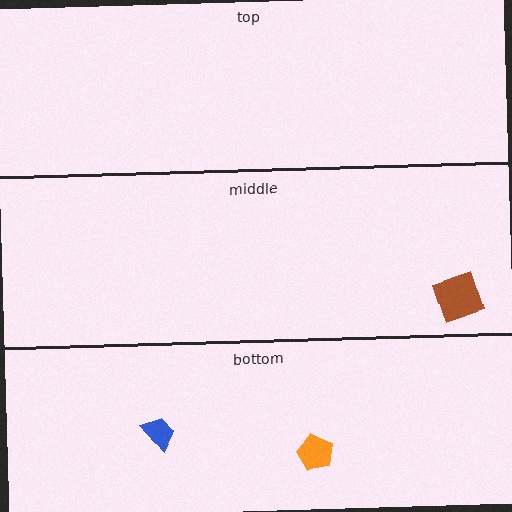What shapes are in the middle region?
The brown diamond.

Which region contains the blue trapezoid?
The bottom region.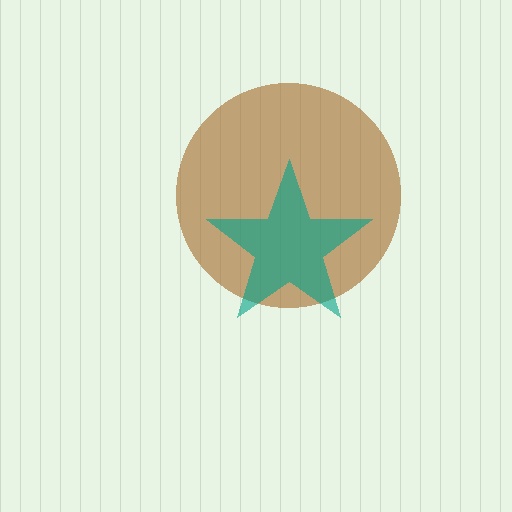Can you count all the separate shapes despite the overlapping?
Yes, there are 2 separate shapes.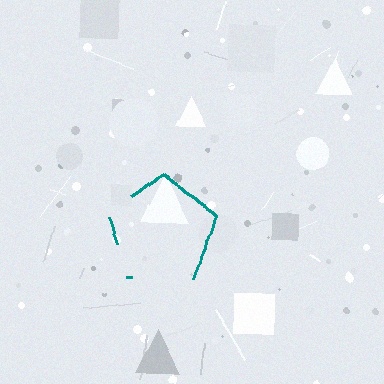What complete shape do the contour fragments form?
The contour fragments form a pentagon.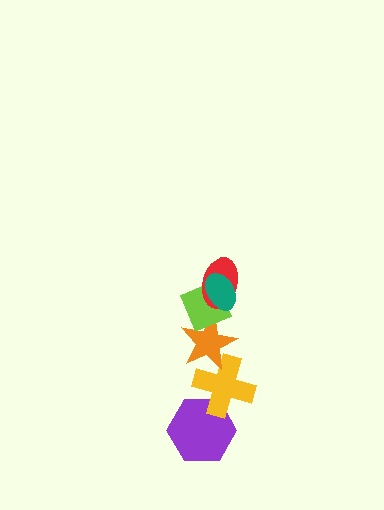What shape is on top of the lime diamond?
The red ellipse is on top of the lime diamond.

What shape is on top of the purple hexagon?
The yellow cross is on top of the purple hexagon.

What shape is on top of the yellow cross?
The orange star is on top of the yellow cross.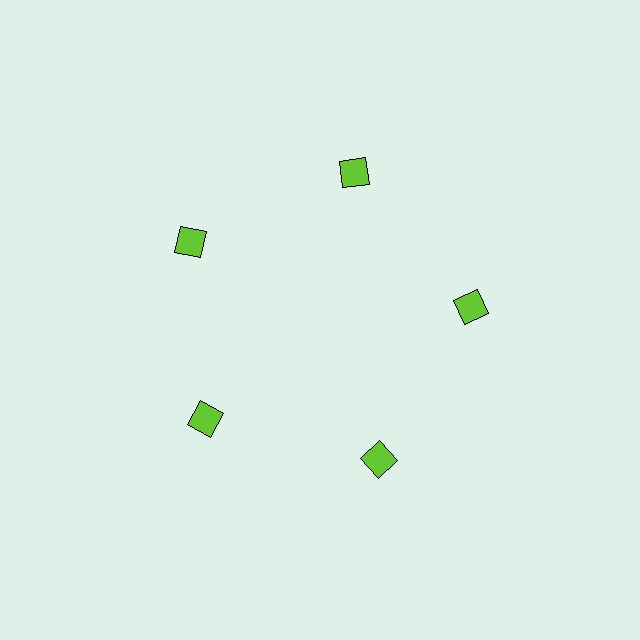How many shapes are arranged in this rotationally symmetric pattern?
There are 5 shapes, arranged in 5 groups of 1.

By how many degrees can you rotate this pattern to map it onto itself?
The pattern maps onto itself every 72 degrees of rotation.